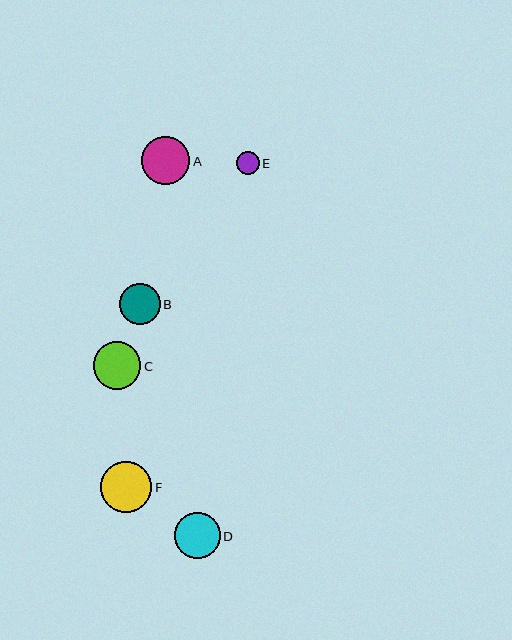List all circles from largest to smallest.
From largest to smallest: F, A, C, D, B, E.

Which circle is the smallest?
Circle E is the smallest with a size of approximately 23 pixels.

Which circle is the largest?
Circle F is the largest with a size of approximately 51 pixels.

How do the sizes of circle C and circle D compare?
Circle C and circle D are approximately the same size.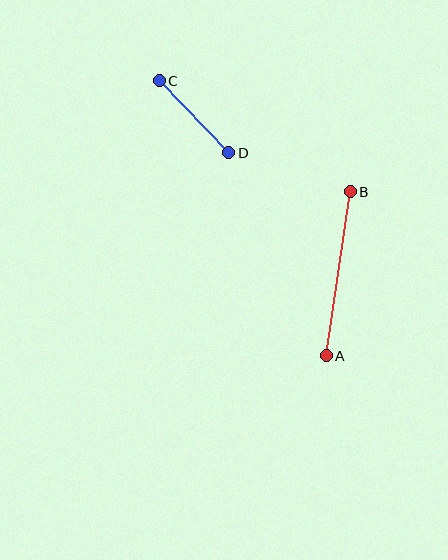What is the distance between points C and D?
The distance is approximately 100 pixels.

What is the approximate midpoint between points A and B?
The midpoint is at approximately (338, 274) pixels.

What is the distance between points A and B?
The distance is approximately 166 pixels.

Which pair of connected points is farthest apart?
Points A and B are farthest apart.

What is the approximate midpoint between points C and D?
The midpoint is at approximately (194, 117) pixels.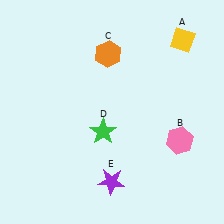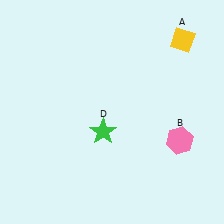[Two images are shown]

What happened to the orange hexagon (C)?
The orange hexagon (C) was removed in Image 2. It was in the top-left area of Image 1.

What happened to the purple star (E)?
The purple star (E) was removed in Image 2. It was in the bottom-left area of Image 1.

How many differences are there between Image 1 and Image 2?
There are 2 differences between the two images.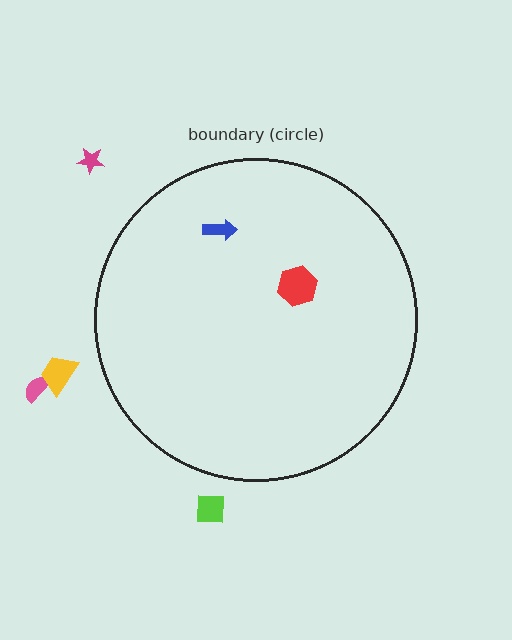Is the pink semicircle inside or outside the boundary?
Outside.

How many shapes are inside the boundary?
2 inside, 4 outside.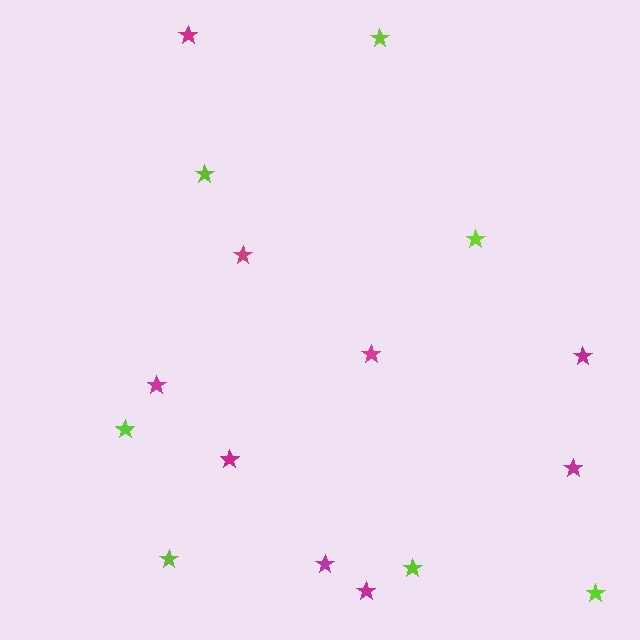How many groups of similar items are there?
There are 2 groups: one group of lime stars (7) and one group of magenta stars (9).